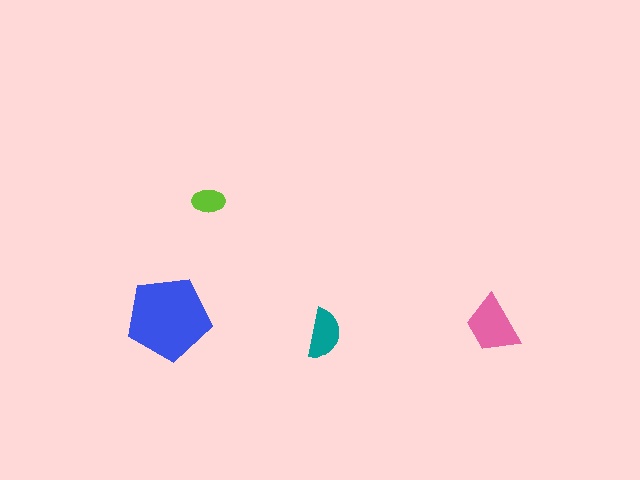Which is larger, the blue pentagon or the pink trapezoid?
The blue pentagon.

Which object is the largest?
The blue pentagon.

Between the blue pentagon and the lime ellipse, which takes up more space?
The blue pentagon.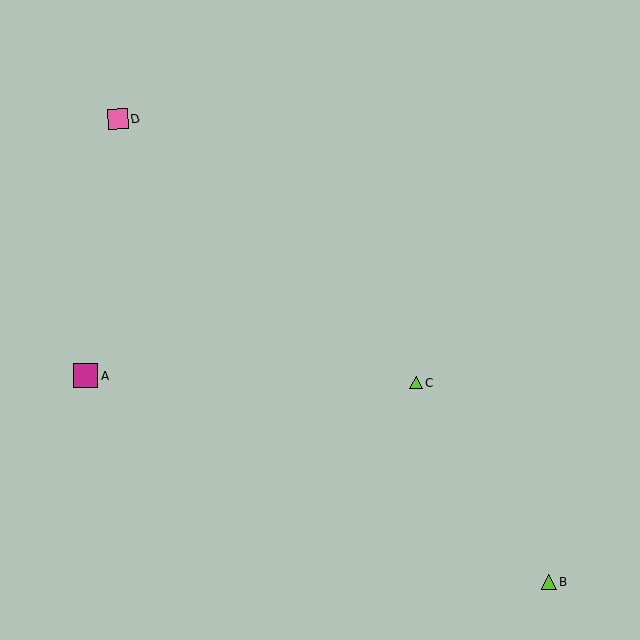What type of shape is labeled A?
Shape A is a magenta square.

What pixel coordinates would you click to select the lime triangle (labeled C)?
Click at (416, 382) to select the lime triangle C.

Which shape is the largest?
The magenta square (labeled A) is the largest.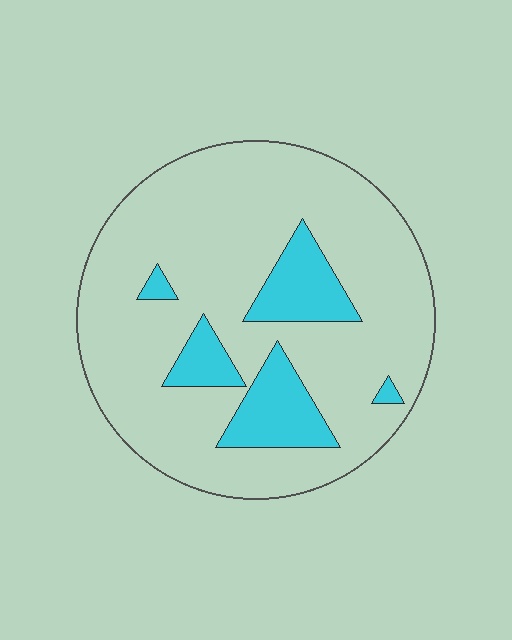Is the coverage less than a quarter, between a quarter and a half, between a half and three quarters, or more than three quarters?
Less than a quarter.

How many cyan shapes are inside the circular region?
5.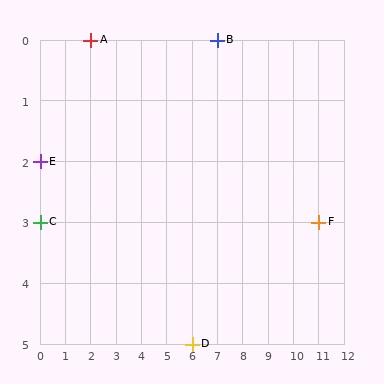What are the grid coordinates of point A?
Point A is at grid coordinates (2, 0).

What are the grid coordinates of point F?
Point F is at grid coordinates (11, 3).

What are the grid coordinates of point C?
Point C is at grid coordinates (0, 3).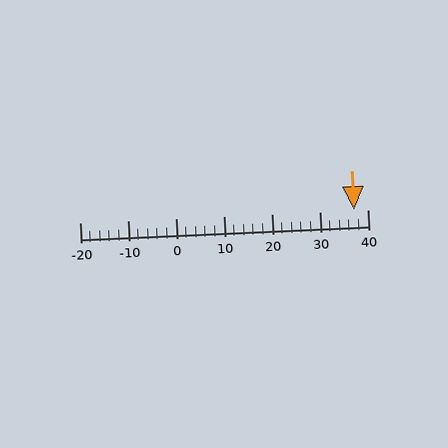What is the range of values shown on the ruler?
The ruler shows values from -20 to 40.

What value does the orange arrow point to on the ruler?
The orange arrow points to approximately 37.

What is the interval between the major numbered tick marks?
The major tick marks are spaced 10 units apart.